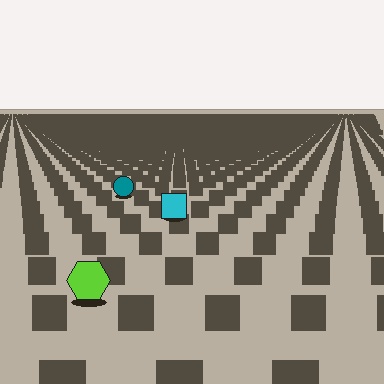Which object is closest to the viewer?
The lime hexagon is closest. The texture marks near it are larger and more spread out.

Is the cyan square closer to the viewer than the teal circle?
Yes. The cyan square is closer — you can tell from the texture gradient: the ground texture is coarser near it.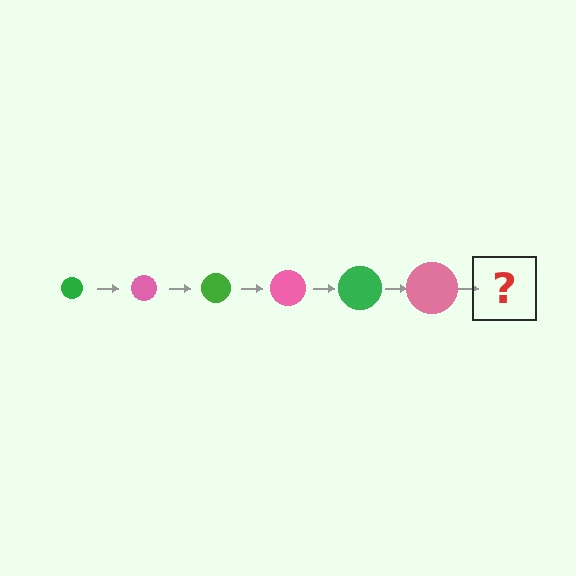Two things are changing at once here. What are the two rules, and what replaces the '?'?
The two rules are that the circle grows larger each step and the color cycles through green and pink. The '?' should be a green circle, larger than the previous one.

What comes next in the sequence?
The next element should be a green circle, larger than the previous one.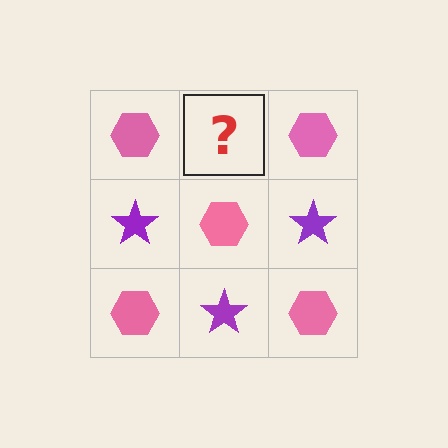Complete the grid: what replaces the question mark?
The question mark should be replaced with a purple star.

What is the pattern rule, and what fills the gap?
The rule is that it alternates pink hexagon and purple star in a checkerboard pattern. The gap should be filled with a purple star.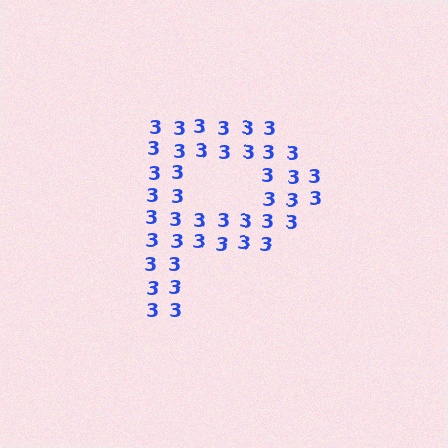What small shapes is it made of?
It is made of small digit 3's.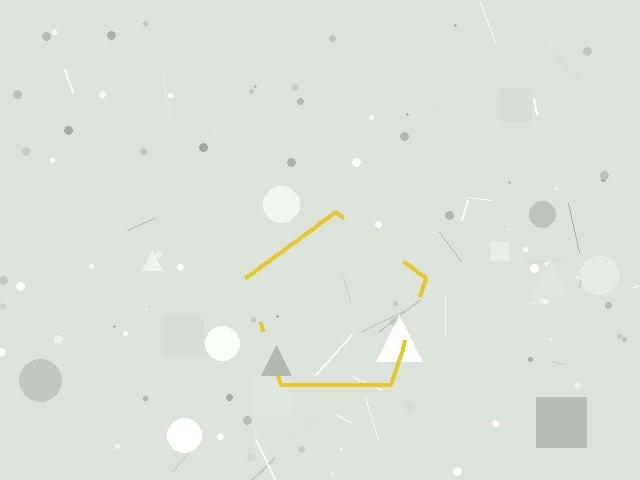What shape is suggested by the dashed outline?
The dashed outline suggests a pentagon.